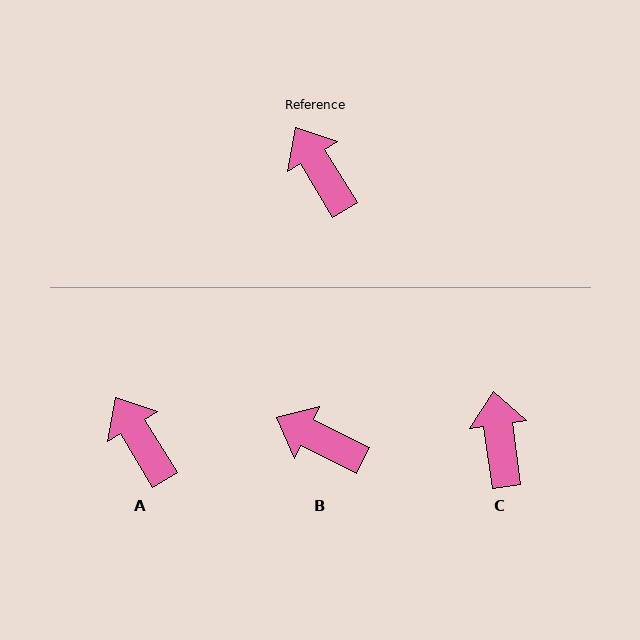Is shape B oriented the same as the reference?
No, it is off by about 32 degrees.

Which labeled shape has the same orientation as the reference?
A.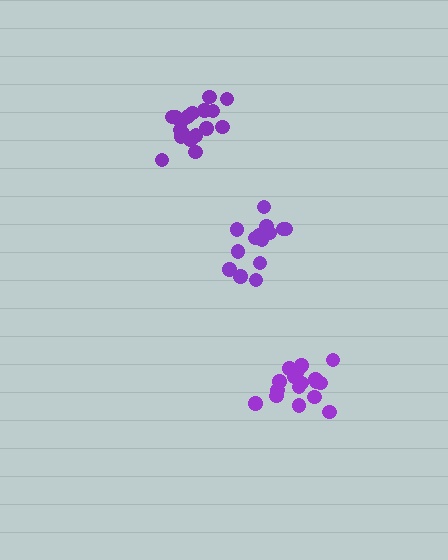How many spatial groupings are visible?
There are 3 spatial groupings.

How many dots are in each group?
Group 1: 16 dots, Group 2: 17 dots, Group 3: 18 dots (51 total).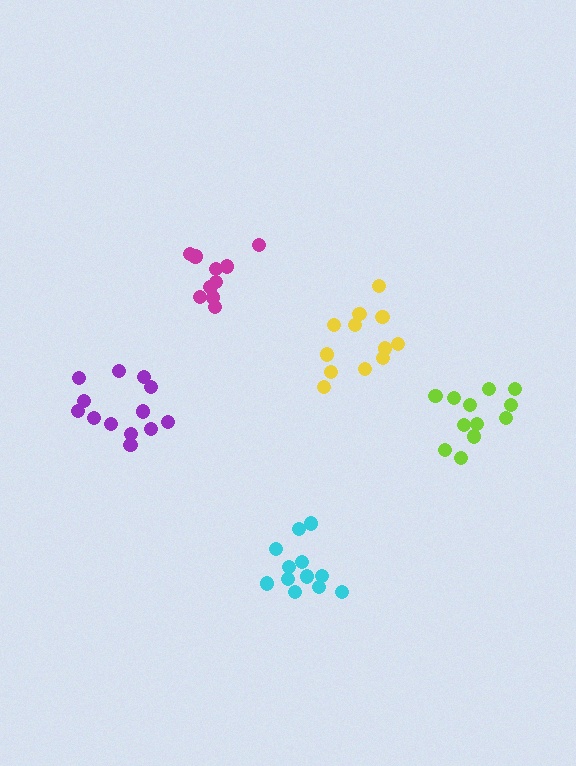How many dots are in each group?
Group 1: 12 dots, Group 2: 12 dots, Group 3: 10 dots, Group 4: 12 dots, Group 5: 13 dots (59 total).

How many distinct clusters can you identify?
There are 5 distinct clusters.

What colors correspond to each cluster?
The clusters are colored: cyan, yellow, magenta, lime, purple.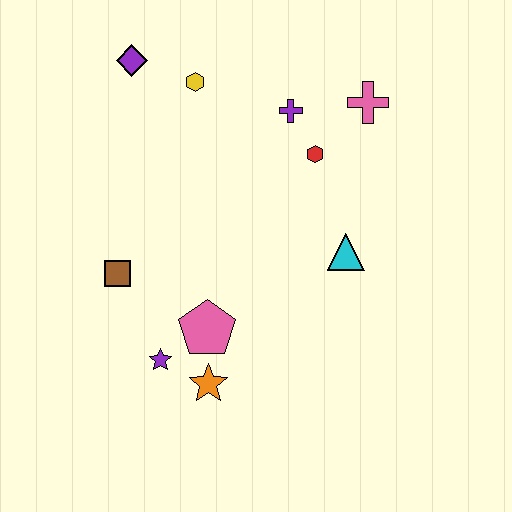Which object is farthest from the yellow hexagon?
The orange star is farthest from the yellow hexagon.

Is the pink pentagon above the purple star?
Yes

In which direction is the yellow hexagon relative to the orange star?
The yellow hexagon is above the orange star.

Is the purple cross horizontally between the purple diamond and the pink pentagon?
No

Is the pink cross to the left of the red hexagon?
No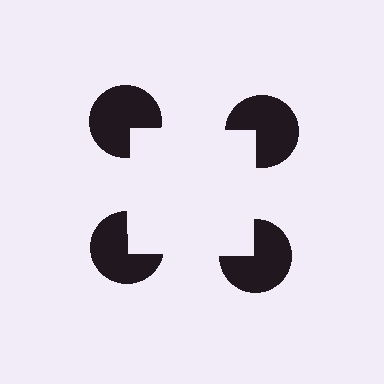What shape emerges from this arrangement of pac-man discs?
An illusory square — its edges are inferred from the aligned wedge cuts in the pac-man discs, not physically drawn.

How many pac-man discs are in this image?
There are 4 — one at each vertex of the illusory square.